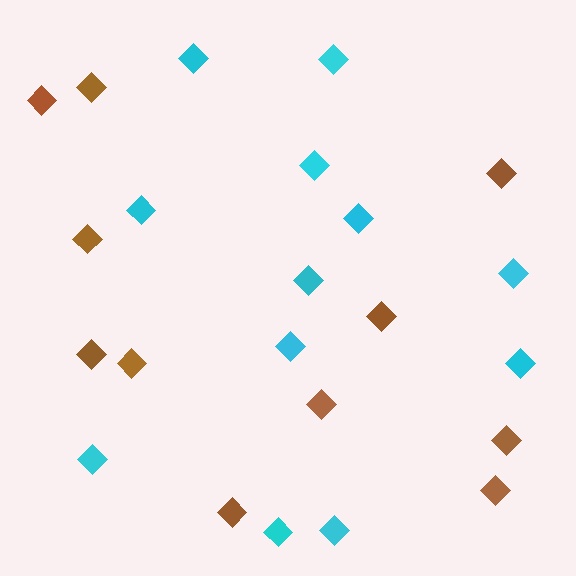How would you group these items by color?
There are 2 groups: one group of cyan diamonds (12) and one group of brown diamonds (11).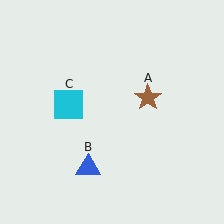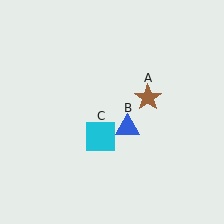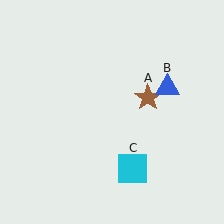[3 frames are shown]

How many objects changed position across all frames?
2 objects changed position: blue triangle (object B), cyan square (object C).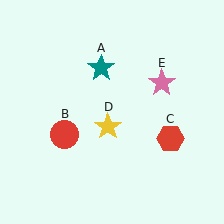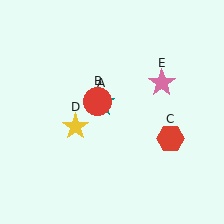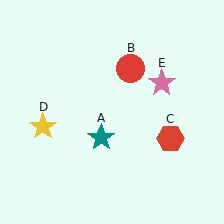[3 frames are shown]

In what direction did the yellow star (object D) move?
The yellow star (object D) moved left.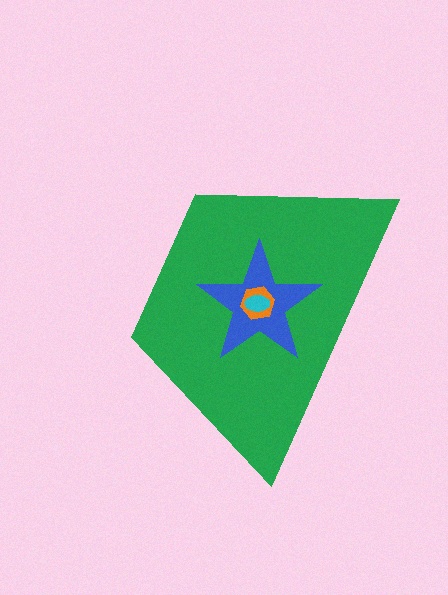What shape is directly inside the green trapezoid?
The blue star.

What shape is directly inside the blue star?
The orange hexagon.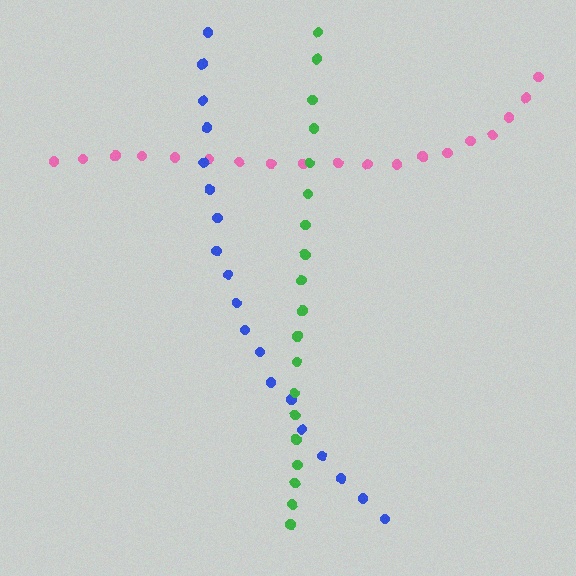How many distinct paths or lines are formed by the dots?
There are 3 distinct paths.